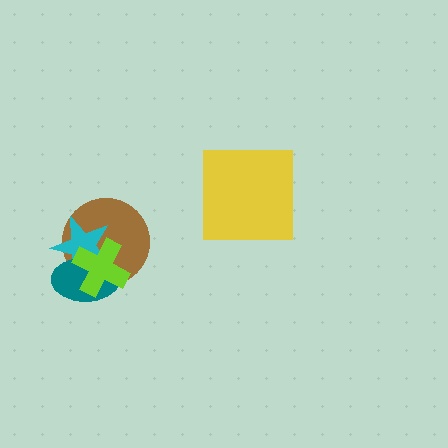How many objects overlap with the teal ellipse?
3 objects overlap with the teal ellipse.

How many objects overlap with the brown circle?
3 objects overlap with the brown circle.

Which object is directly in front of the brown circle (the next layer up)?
The cyan star is directly in front of the brown circle.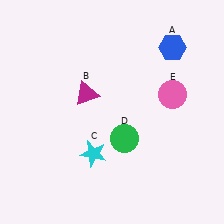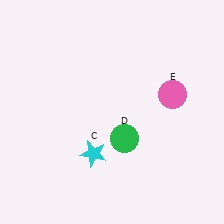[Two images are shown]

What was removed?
The magenta triangle (B), the blue hexagon (A) were removed in Image 2.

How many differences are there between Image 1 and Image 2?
There are 2 differences between the two images.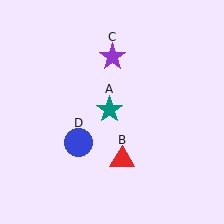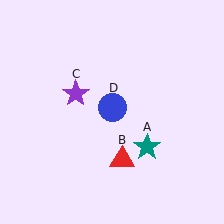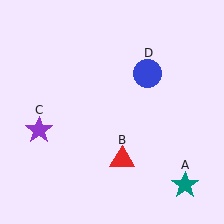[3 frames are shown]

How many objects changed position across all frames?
3 objects changed position: teal star (object A), purple star (object C), blue circle (object D).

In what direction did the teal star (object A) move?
The teal star (object A) moved down and to the right.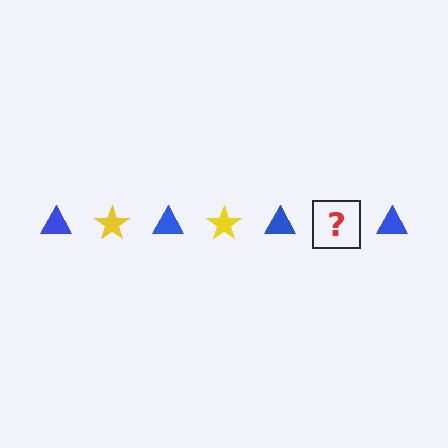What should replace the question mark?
The question mark should be replaced with a yellow star.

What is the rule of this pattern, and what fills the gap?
The rule is that the pattern alternates between blue triangle and yellow star. The gap should be filled with a yellow star.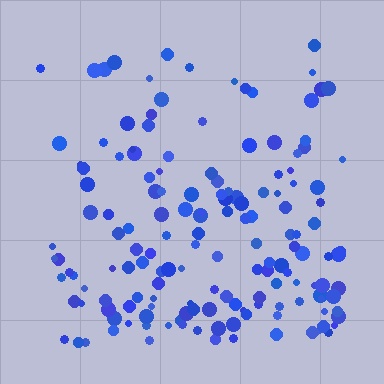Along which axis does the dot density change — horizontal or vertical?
Vertical.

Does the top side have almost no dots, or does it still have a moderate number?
Still a moderate number, just noticeably fewer than the bottom.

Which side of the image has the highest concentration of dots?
The bottom.